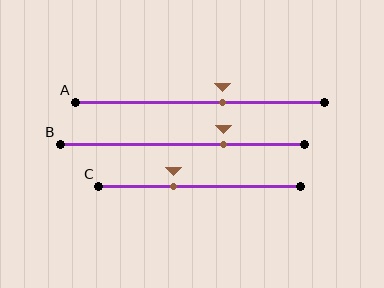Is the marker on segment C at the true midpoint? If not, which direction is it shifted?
No, the marker on segment C is shifted to the left by about 13% of the segment length.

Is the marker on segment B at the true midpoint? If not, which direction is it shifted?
No, the marker on segment B is shifted to the right by about 17% of the segment length.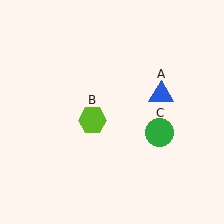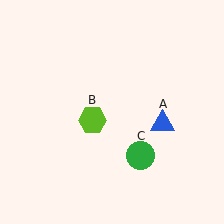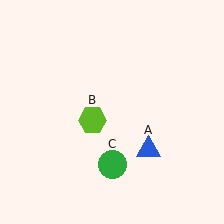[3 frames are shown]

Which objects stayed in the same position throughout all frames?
Lime hexagon (object B) remained stationary.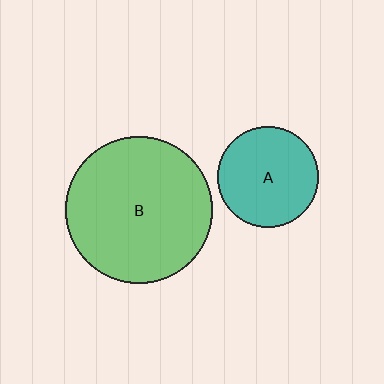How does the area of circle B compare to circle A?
Approximately 2.1 times.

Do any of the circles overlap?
No, none of the circles overlap.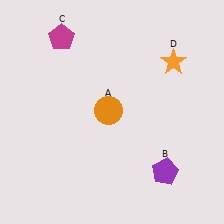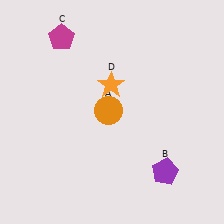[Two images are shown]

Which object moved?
The orange star (D) moved left.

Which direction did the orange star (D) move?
The orange star (D) moved left.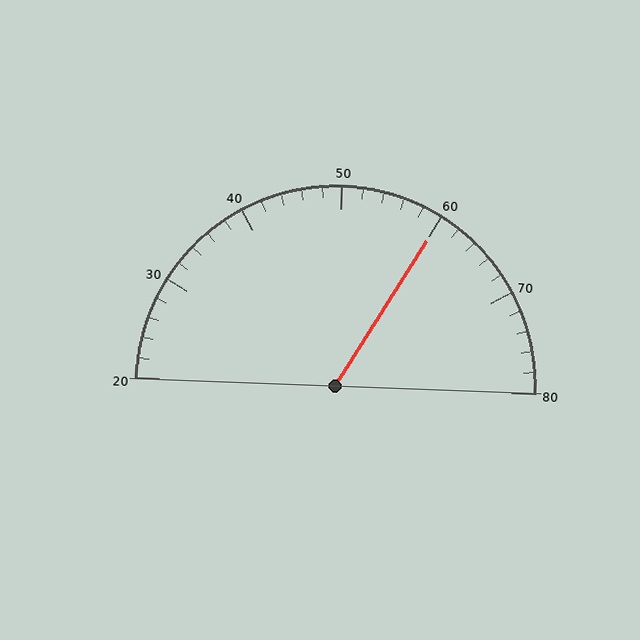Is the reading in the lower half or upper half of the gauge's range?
The reading is in the upper half of the range (20 to 80).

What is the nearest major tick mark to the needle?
The nearest major tick mark is 60.